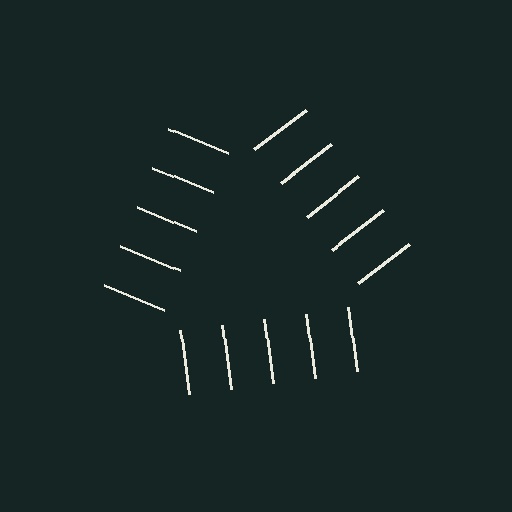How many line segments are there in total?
15 — 5 along each of the 3 edges.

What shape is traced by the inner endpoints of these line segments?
An illusory triangle — the line segments terminate on its edges but no continuous stroke is drawn.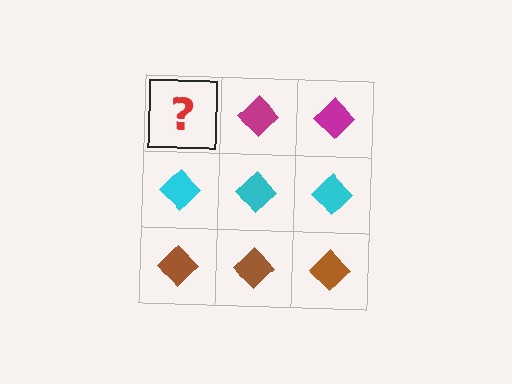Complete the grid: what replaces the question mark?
The question mark should be replaced with a magenta diamond.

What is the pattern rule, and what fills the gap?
The rule is that each row has a consistent color. The gap should be filled with a magenta diamond.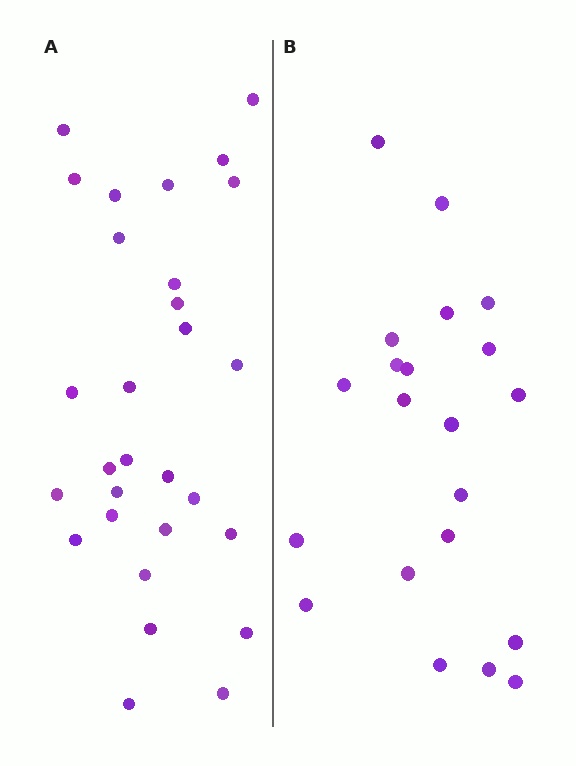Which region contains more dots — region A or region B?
Region A (the left region) has more dots.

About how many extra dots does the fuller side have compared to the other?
Region A has roughly 8 or so more dots than region B.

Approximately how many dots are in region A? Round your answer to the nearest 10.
About 30 dots. (The exact count is 29, which rounds to 30.)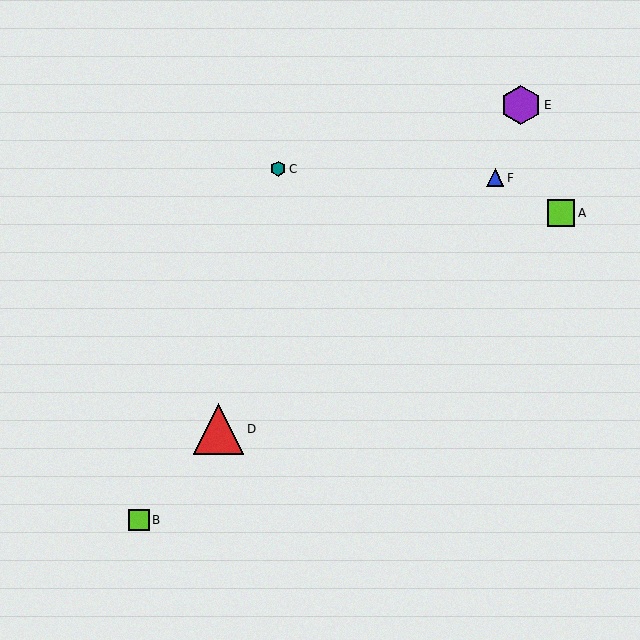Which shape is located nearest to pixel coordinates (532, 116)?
The purple hexagon (labeled E) at (521, 105) is nearest to that location.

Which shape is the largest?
The red triangle (labeled D) is the largest.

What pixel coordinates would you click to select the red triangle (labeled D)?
Click at (219, 429) to select the red triangle D.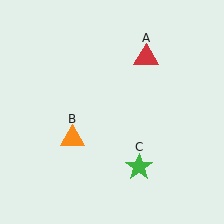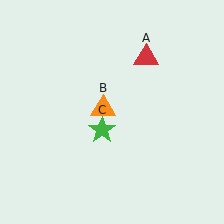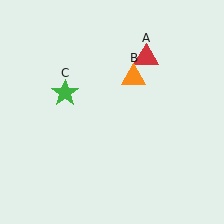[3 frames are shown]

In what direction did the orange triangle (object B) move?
The orange triangle (object B) moved up and to the right.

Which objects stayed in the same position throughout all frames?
Red triangle (object A) remained stationary.